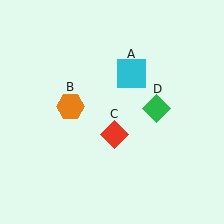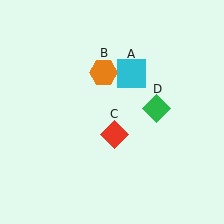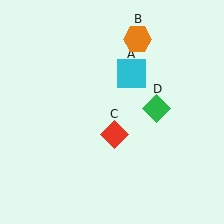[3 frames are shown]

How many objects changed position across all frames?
1 object changed position: orange hexagon (object B).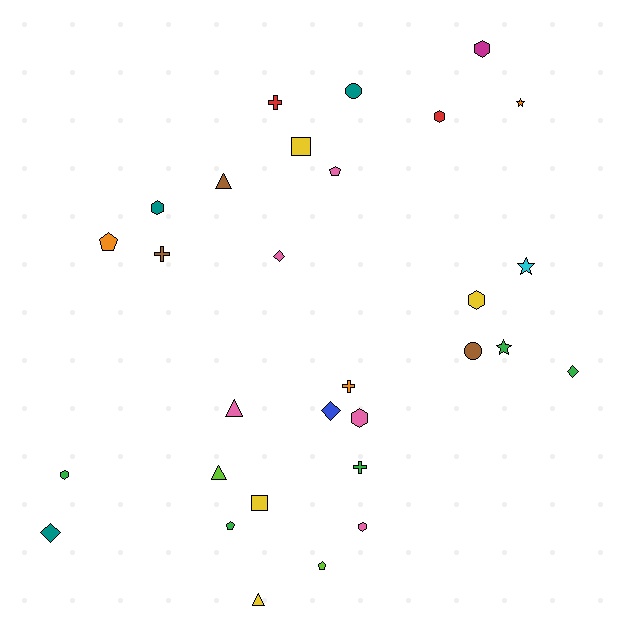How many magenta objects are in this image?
There is 1 magenta object.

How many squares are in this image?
There are 2 squares.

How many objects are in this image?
There are 30 objects.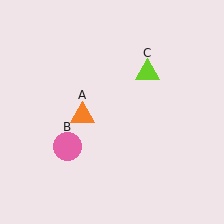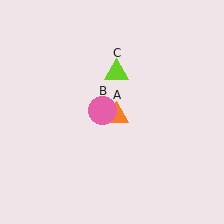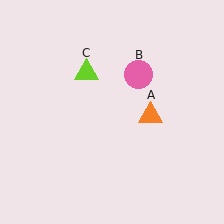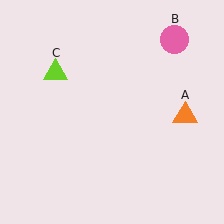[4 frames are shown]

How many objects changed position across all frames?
3 objects changed position: orange triangle (object A), pink circle (object B), lime triangle (object C).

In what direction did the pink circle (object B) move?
The pink circle (object B) moved up and to the right.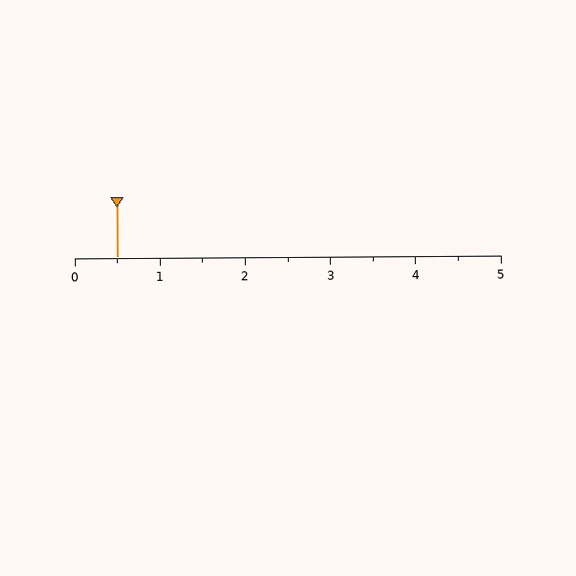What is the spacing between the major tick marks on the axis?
The major ticks are spaced 1 apart.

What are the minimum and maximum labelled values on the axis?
The axis runs from 0 to 5.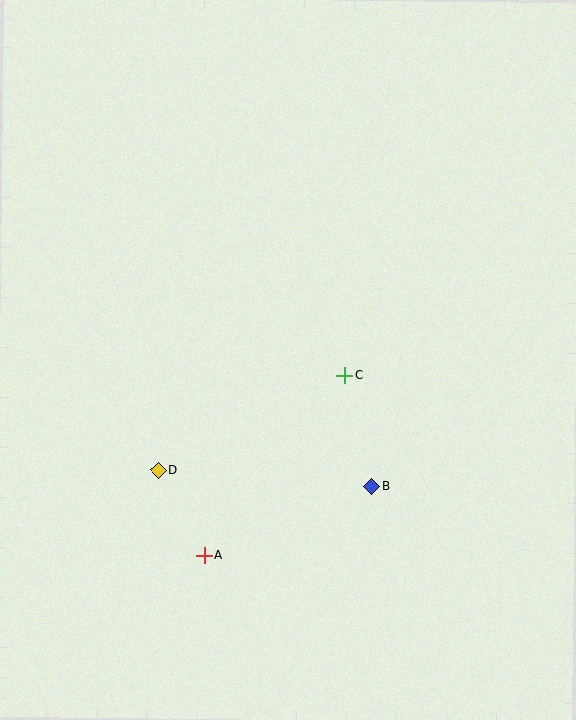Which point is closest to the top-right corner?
Point C is closest to the top-right corner.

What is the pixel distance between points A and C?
The distance between A and C is 229 pixels.